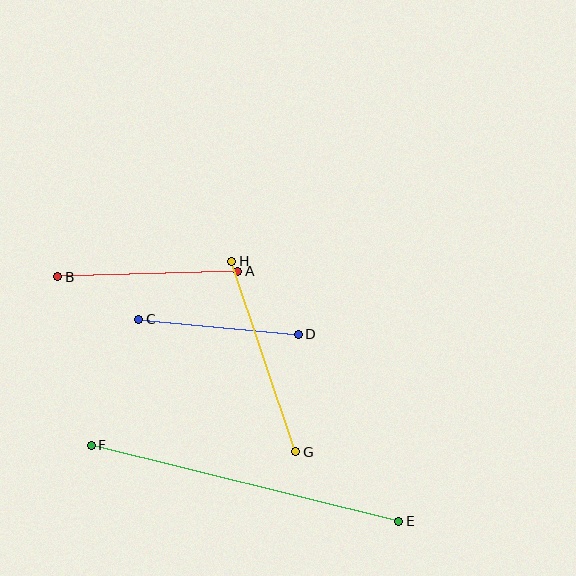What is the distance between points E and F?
The distance is approximately 317 pixels.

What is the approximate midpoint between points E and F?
The midpoint is at approximately (245, 483) pixels.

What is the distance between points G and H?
The distance is approximately 201 pixels.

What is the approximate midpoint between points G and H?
The midpoint is at approximately (264, 357) pixels.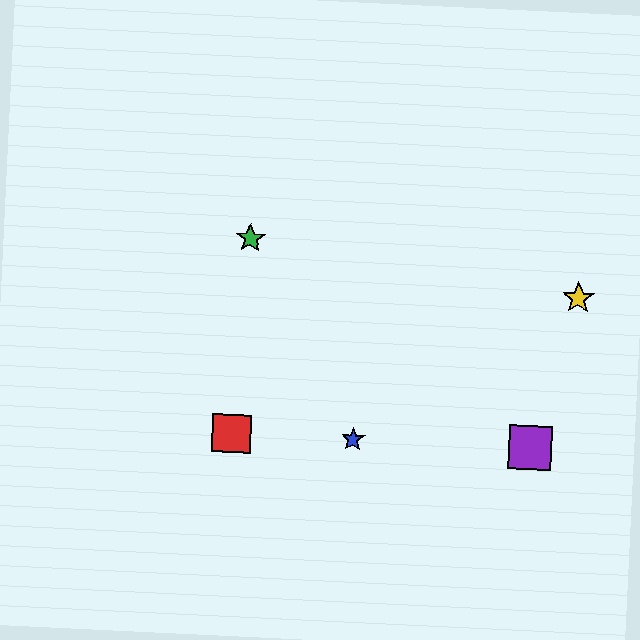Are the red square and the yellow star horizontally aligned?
No, the red square is at y≈434 and the yellow star is at y≈298.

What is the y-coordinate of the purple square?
The purple square is at y≈448.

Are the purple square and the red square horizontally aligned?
Yes, both are at y≈448.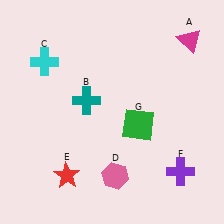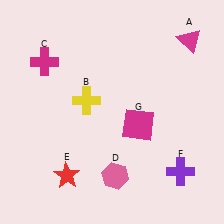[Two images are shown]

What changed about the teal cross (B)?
In Image 1, B is teal. In Image 2, it changed to yellow.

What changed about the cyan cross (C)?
In Image 1, C is cyan. In Image 2, it changed to magenta.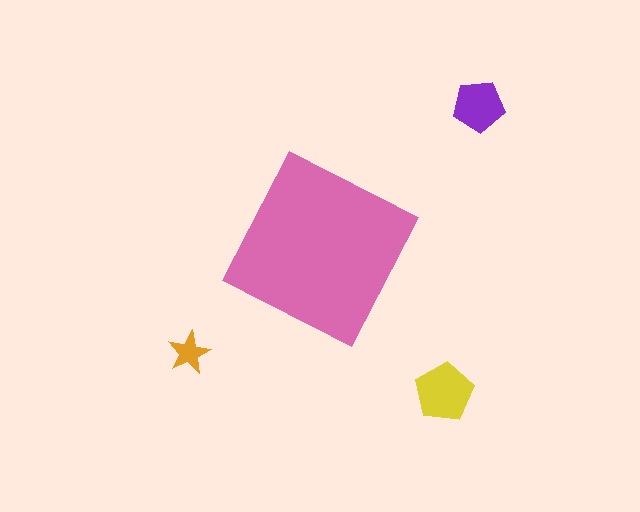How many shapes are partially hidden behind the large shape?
0 shapes are partially hidden.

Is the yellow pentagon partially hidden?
No, the yellow pentagon is fully visible.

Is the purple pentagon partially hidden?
No, the purple pentagon is fully visible.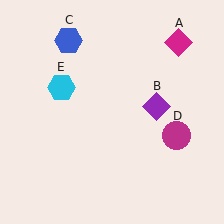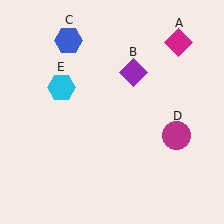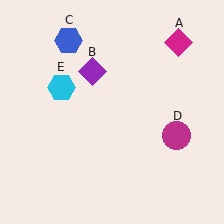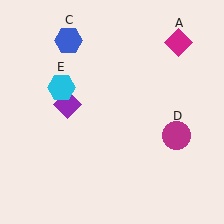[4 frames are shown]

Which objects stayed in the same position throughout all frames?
Magenta diamond (object A) and blue hexagon (object C) and magenta circle (object D) and cyan hexagon (object E) remained stationary.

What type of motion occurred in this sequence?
The purple diamond (object B) rotated counterclockwise around the center of the scene.